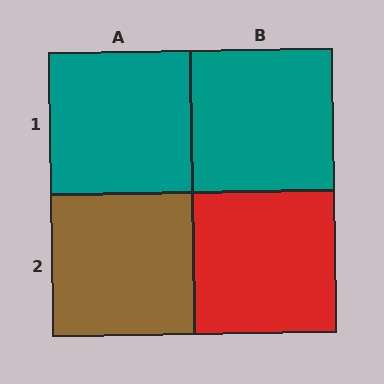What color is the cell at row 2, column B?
Red.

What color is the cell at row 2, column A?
Brown.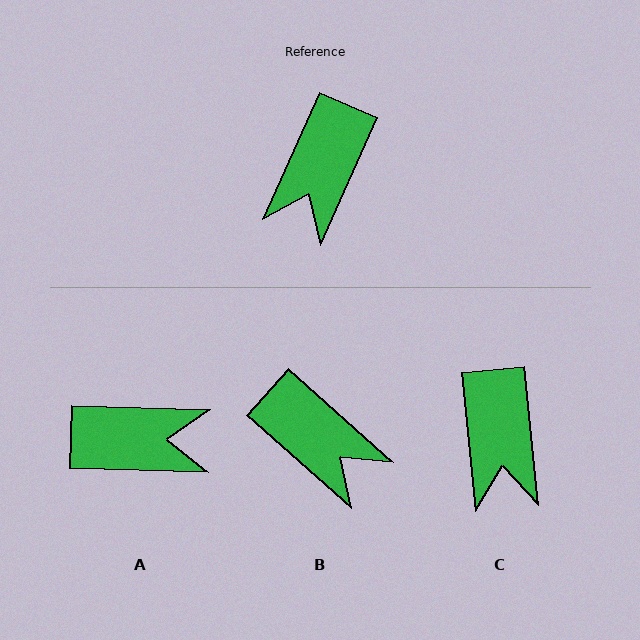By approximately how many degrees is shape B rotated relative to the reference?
Approximately 72 degrees counter-clockwise.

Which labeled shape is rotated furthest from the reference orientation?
A, about 112 degrees away.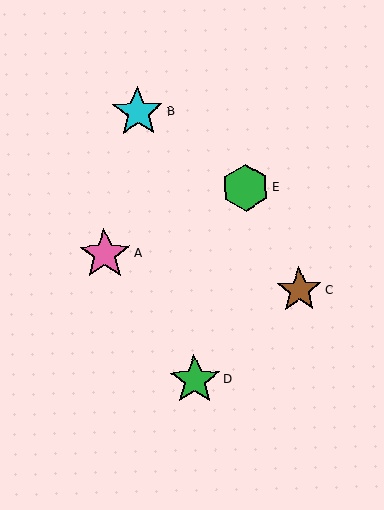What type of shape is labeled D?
Shape D is a green star.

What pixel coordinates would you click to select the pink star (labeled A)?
Click at (105, 254) to select the pink star A.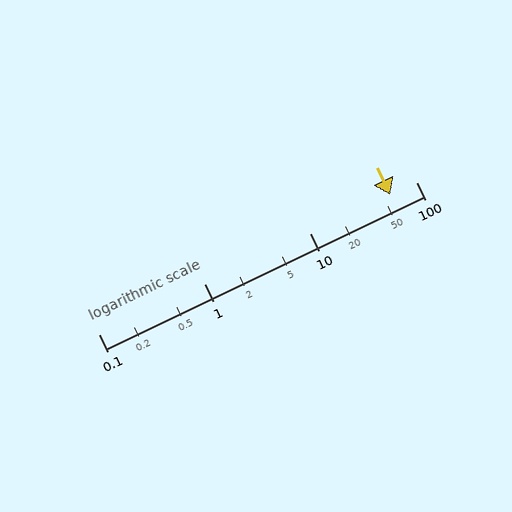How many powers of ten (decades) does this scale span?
The scale spans 3 decades, from 0.1 to 100.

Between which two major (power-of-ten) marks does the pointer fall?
The pointer is between 10 and 100.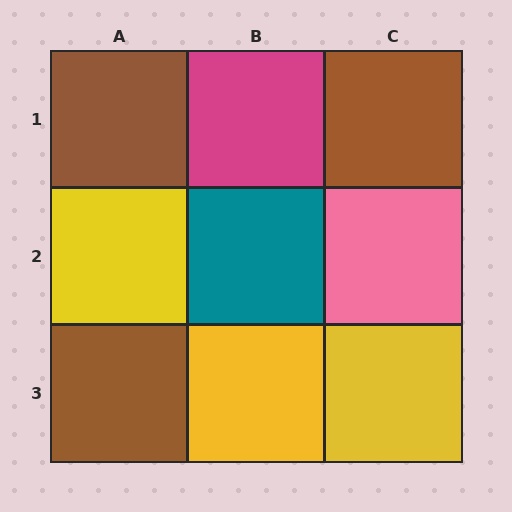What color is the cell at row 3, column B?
Yellow.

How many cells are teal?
1 cell is teal.